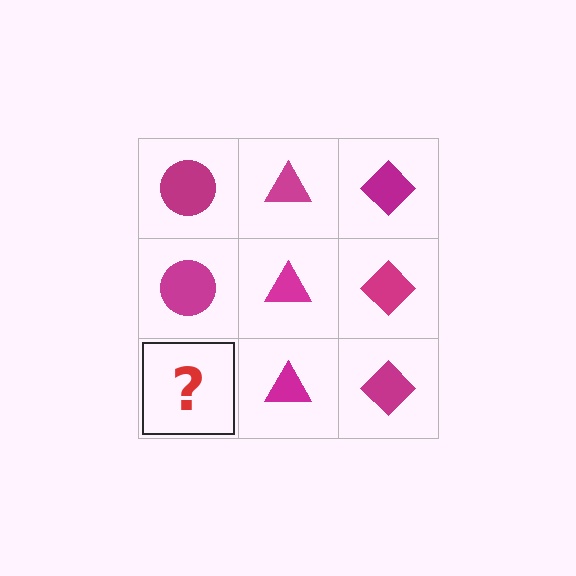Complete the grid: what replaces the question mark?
The question mark should be replaced with a magenta circle.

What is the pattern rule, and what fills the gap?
The rule is that each column has a consistent shape. The gap should be filled with a magenta circle.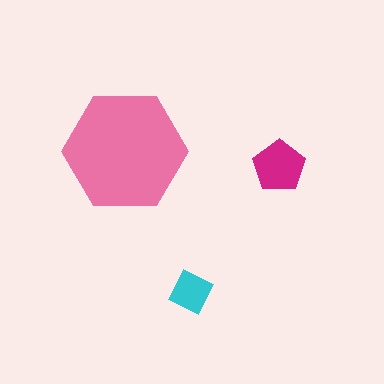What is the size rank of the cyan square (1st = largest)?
3rd.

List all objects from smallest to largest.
The cyan square, the magenta pentagon, the pink hexagon.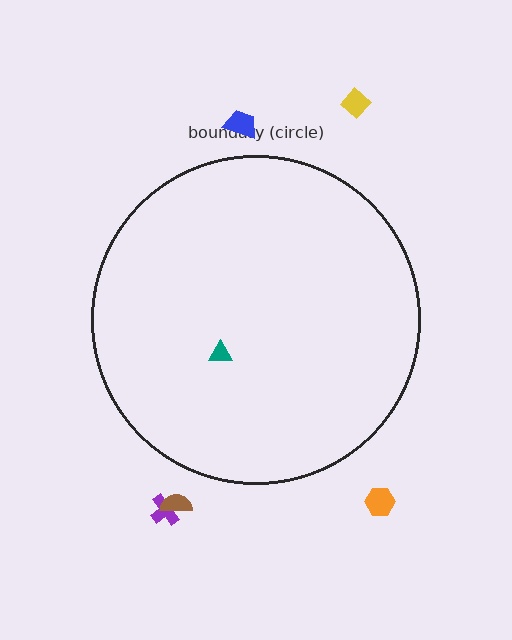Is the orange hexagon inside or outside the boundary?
Outside.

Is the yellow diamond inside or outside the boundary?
Outside.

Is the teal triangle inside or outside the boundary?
Inside.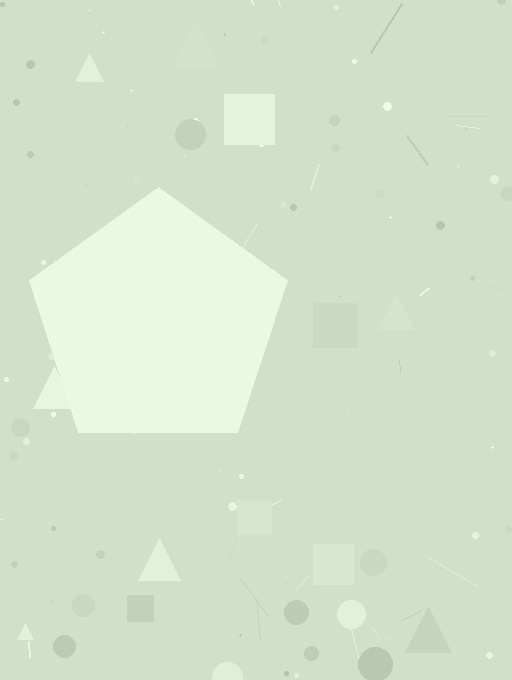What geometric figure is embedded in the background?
A pentagon is embedded in the background.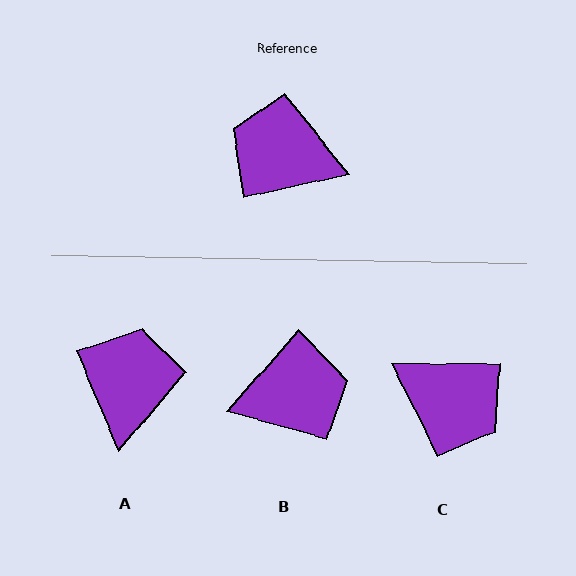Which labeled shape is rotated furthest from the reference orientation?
C, about 168 degrees away.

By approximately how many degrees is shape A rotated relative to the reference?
Approximately 79 degrees clockwise.